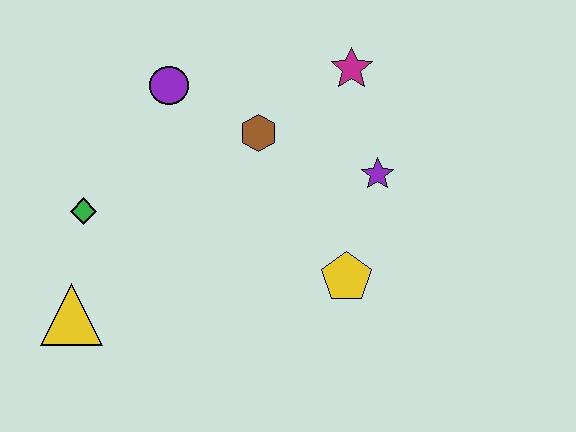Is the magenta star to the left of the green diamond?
No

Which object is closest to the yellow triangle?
The green diamond is closest to the yellow triangle.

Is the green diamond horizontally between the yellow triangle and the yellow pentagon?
Yes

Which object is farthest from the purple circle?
The yellow pentagon is farthest from the purple circle.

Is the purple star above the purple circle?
No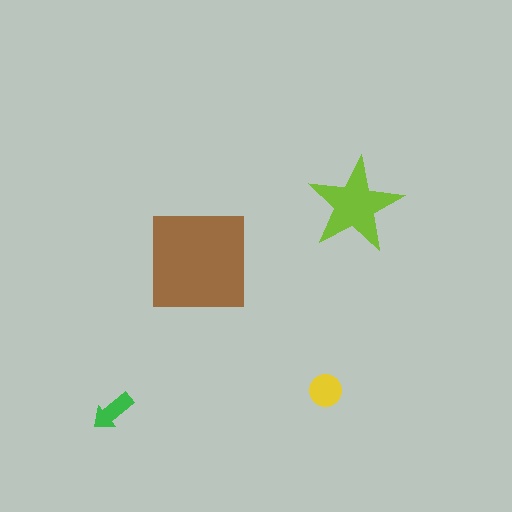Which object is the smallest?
The green arrow.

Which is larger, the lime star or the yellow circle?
The lime star.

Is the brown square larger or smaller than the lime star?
Larger.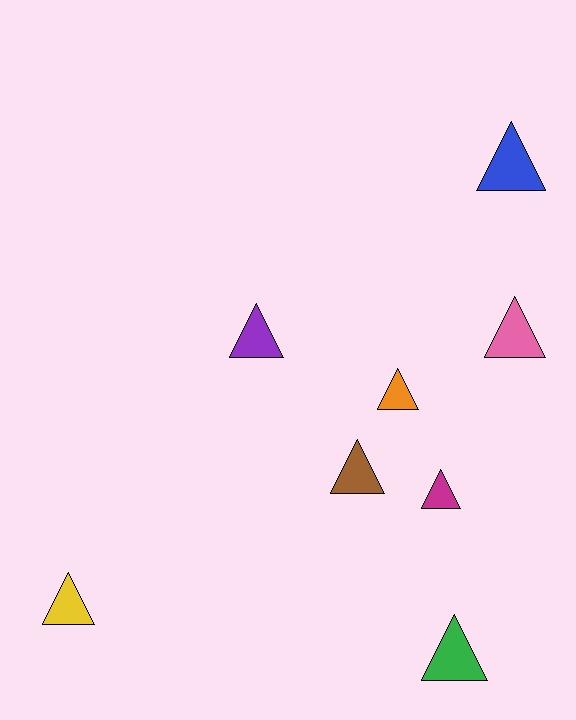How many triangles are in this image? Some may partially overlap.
There are 8 triangles.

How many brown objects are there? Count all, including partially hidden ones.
There is 1 brown object.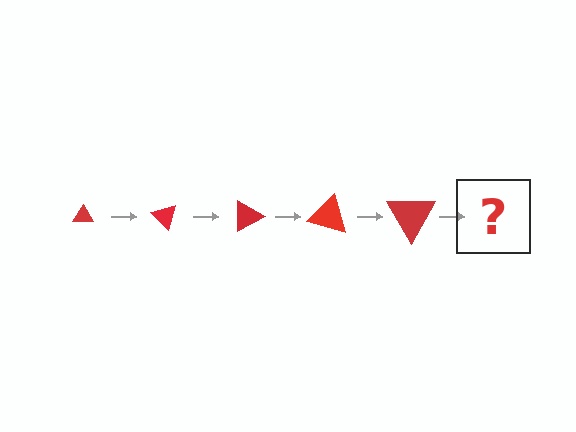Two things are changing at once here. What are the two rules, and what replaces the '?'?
The two rules are that the triangle grows larger each step and it rotates 45 degrees each step. The '?' should be a triangle, larger than the previous one and rotated 225 degrees from the start.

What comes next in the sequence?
The next element should be a triangle, larger than the previous one and rotated 225 degrees from the start.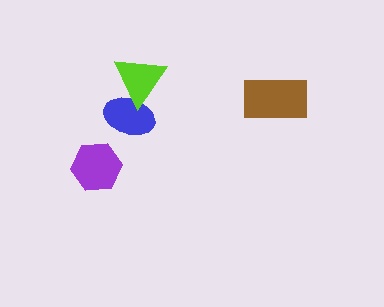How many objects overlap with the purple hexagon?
0 objects overlap with the purple hexagon.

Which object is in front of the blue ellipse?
The lime triangle is in front of the blue ellipse.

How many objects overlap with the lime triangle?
1 object overlaps with the lime triangle.